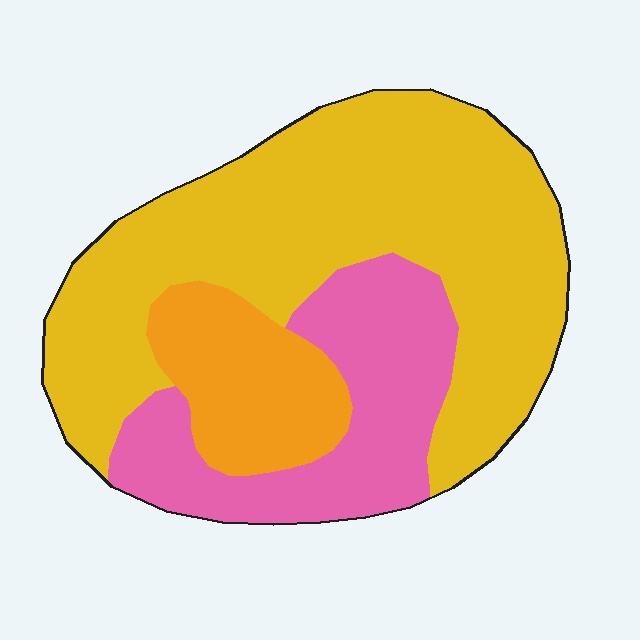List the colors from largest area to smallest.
From largest to smallest: yellow, pink, orange.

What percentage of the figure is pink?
Pink takes up between a sixth and a third of the figure.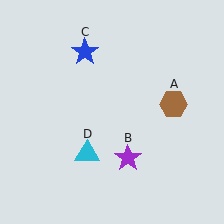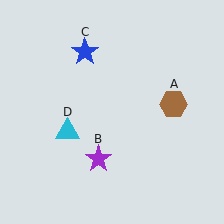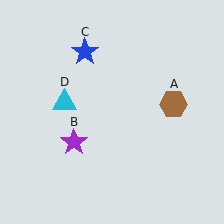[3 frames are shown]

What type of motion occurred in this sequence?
The purple star (object B), cyan triangle (object D) rotated clockwise around the center of the scene.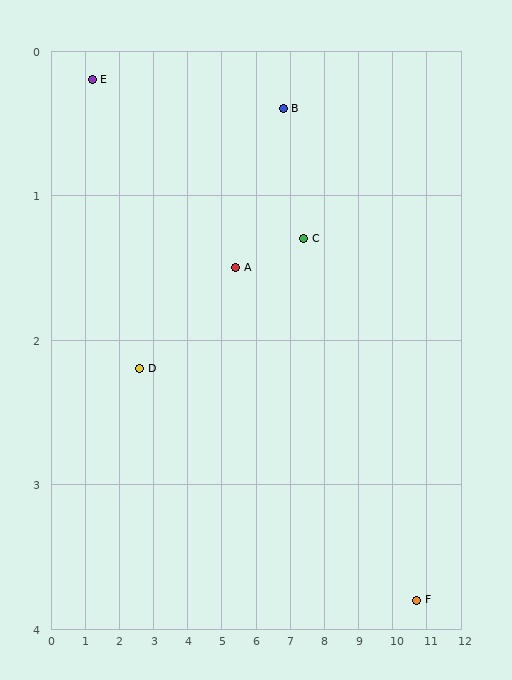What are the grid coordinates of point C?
Point C is at approximately (7.4, 1.3).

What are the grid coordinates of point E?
Point E is at approximately (1.2, 0.2).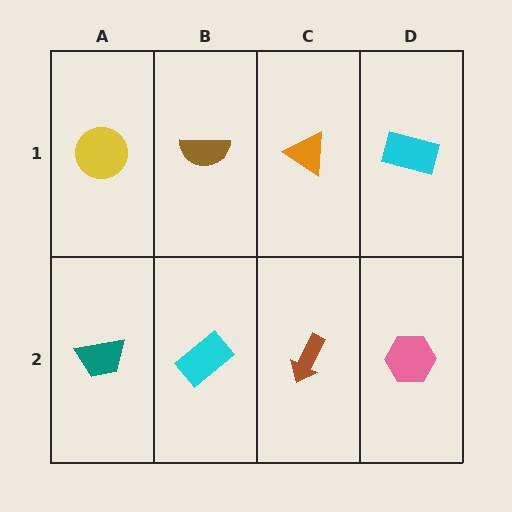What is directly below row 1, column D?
A pink hexagon.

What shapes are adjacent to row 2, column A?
A yellow circle (row 1, column A), a cyan rectangle (row 2, column B).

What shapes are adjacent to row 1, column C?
A brown arrow (row 2, column C), a brown semicircle (row 1, column B), a cyan rectangle (row 1, column D).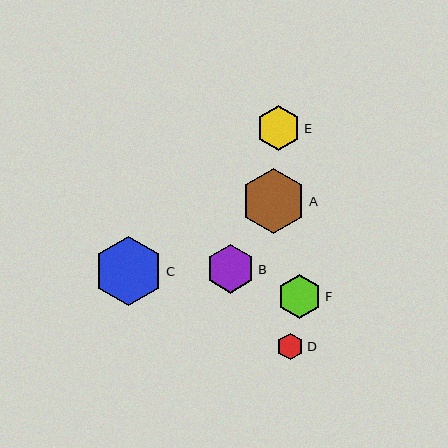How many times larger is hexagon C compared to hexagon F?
Hexagon C is approximately 1.6 times the size of hexagon F.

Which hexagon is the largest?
Hexagon C is the largest with a size of approximately 70 pixels.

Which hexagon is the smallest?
Hexagon D is the smallest with a size of approximately 27 pixels.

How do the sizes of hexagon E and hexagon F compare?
Hexagon E and hexagon F are approximately the same size.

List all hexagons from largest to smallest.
From largest to smallest: C, A, B, E, F, D.